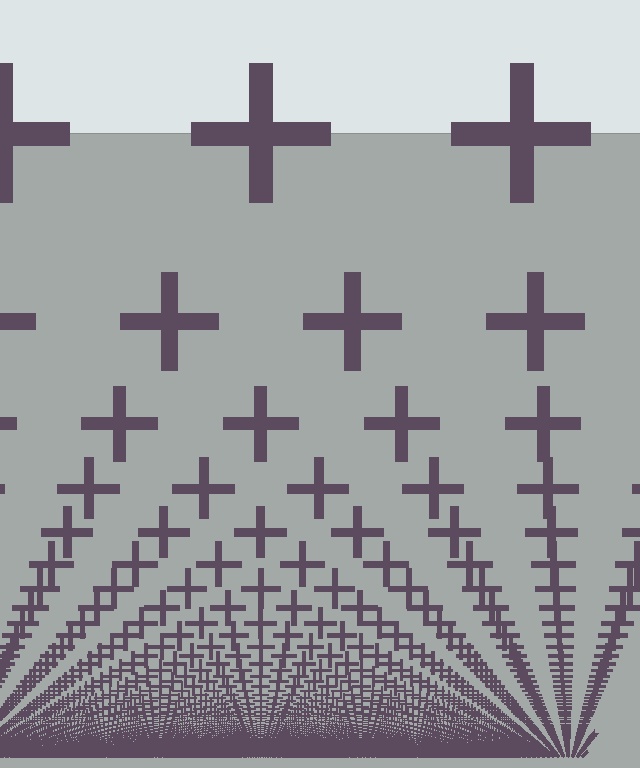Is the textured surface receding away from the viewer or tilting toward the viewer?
The surface appears to tilt toward the viewer. Texture elements get larger and sparser toward the top.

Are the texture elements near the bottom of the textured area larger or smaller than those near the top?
Smaller. The gradient is inverted — elements near the bottom are smaller and denser.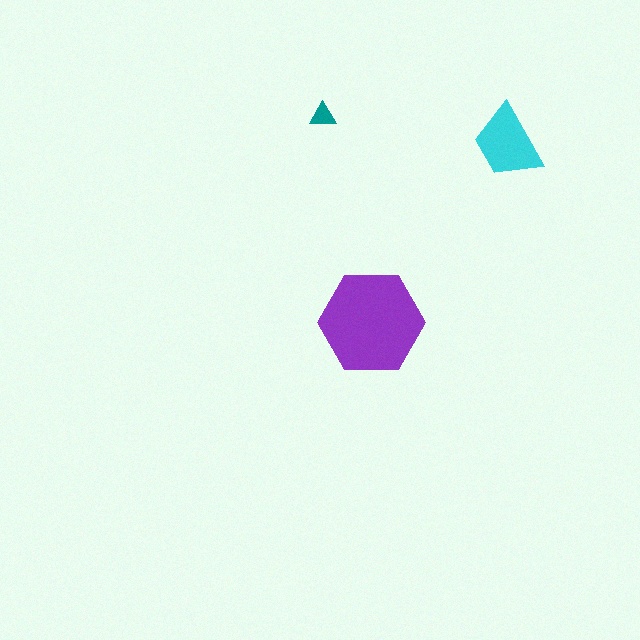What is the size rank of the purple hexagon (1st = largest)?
1st.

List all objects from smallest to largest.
The teal triangle, the cyan trapezoid, the purple hexagon.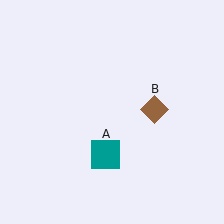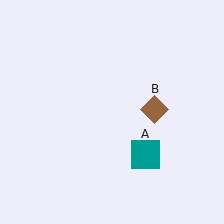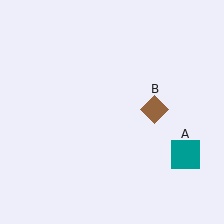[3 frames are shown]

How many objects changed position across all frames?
1 object changed position: teal square (object A).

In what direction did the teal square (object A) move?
The teal square (object A) moved right.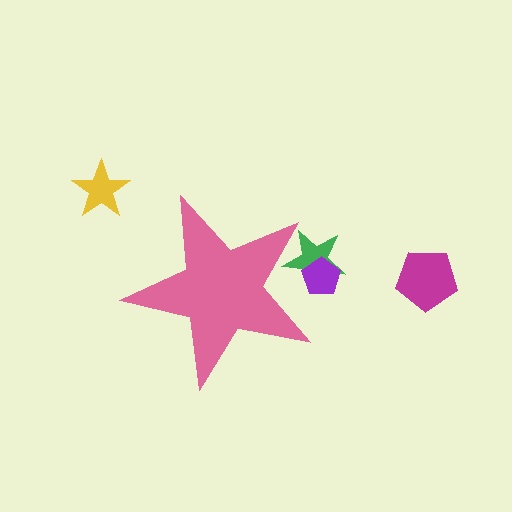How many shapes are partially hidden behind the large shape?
2 shapes are partially hidden.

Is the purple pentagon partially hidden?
Yes, the purple pentagon is partially hidden behind the pink star.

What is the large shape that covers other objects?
A pink star.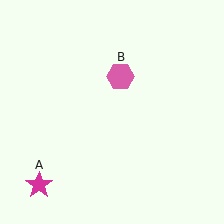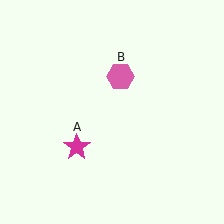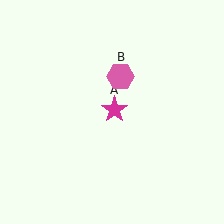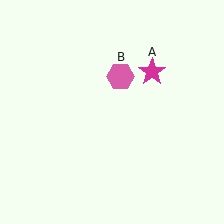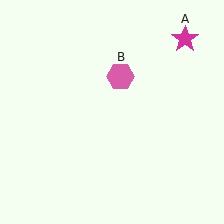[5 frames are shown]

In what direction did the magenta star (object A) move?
The magenta star (object A) moved up and to the right.